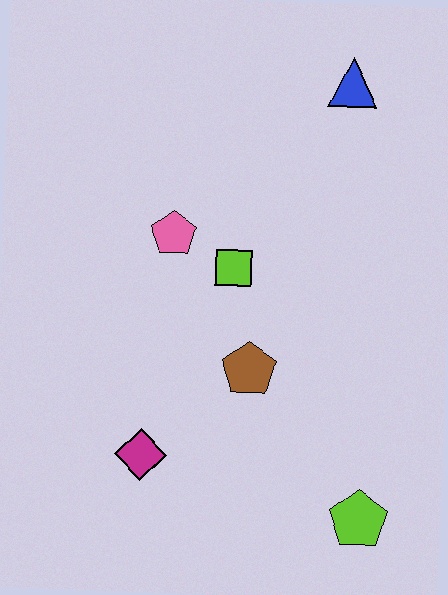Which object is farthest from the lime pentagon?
The blue triangle is farthest from the lime pentagon.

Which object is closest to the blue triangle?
The lime square is closest to the blue triangle.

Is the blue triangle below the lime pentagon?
No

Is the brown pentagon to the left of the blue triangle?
Yes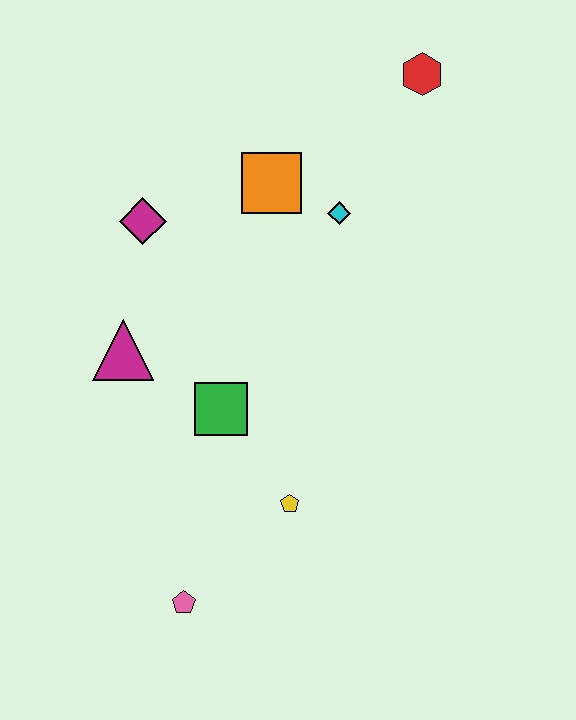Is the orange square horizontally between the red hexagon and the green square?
Yes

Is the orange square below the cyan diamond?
No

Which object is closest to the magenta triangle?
The green square is closest to the magenta triangle.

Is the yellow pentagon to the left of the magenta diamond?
No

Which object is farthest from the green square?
The red hexagon is farthest from the green square.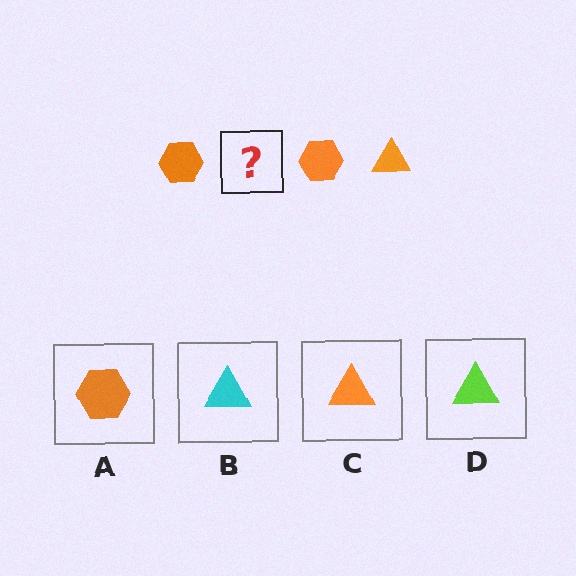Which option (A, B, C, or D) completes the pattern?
C.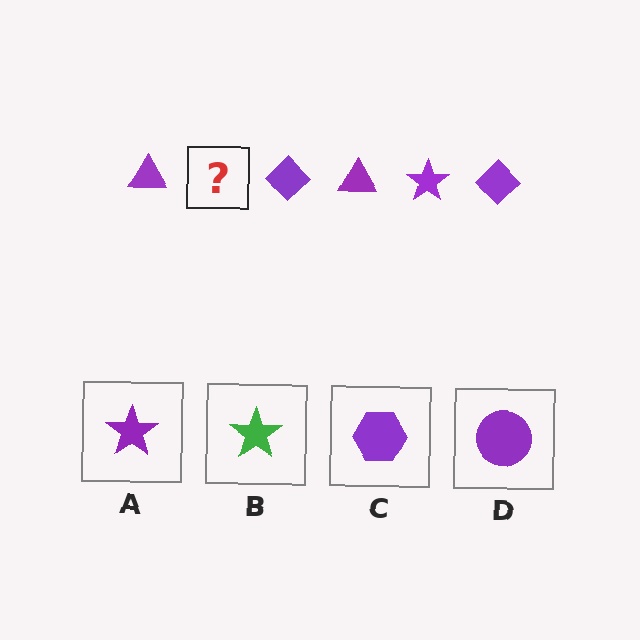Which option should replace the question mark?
Option A.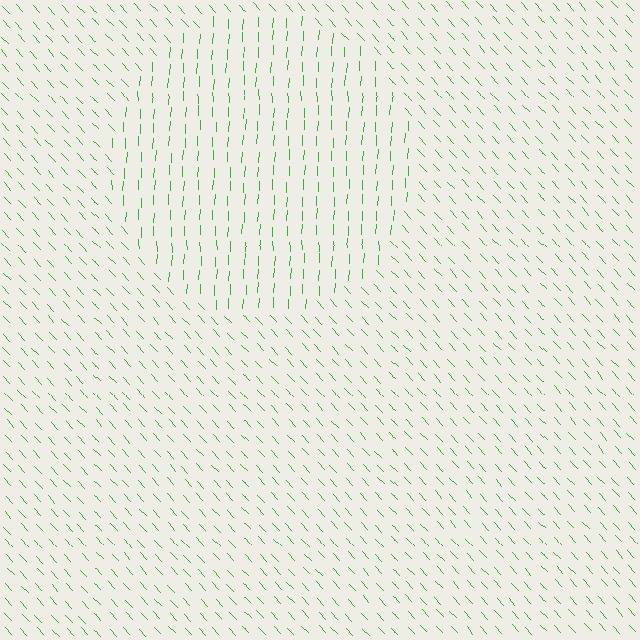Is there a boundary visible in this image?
Yes, there is a texture boundary formed by a change in line orientation.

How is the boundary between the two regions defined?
The boundary is defined purely by a change in line orientation (approximately 45 degrees difference). All lines are the same color and thickness.